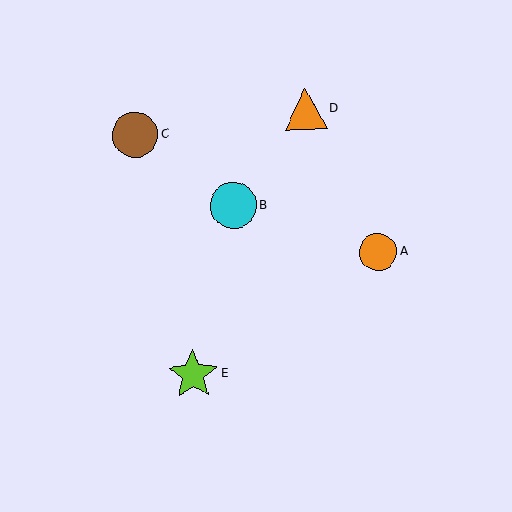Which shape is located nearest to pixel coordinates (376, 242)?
The orange circle (labeled A) at (378, 252) is nearest to that location.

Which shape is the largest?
The lime star (labeled E) is the largest.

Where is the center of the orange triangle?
The center of the orange triangle is at (306, 109).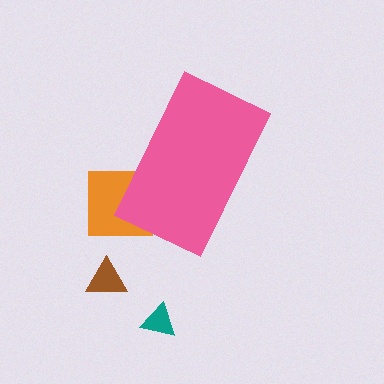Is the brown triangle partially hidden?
No, the brown triangle is fully visible.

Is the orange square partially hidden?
Yes, the orange square is partially hidden behind the pink rectangle.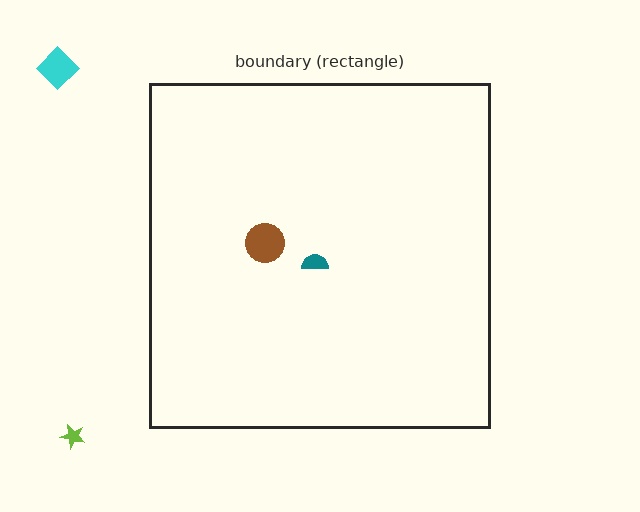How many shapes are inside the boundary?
2 inside, 2 outside.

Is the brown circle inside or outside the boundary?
Inside.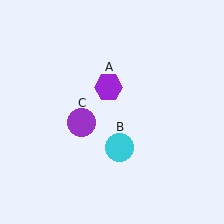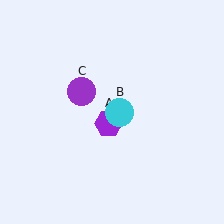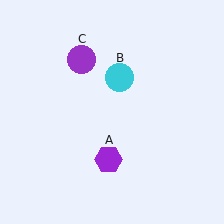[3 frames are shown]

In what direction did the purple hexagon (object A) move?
The purple hexagon (object A) moved down.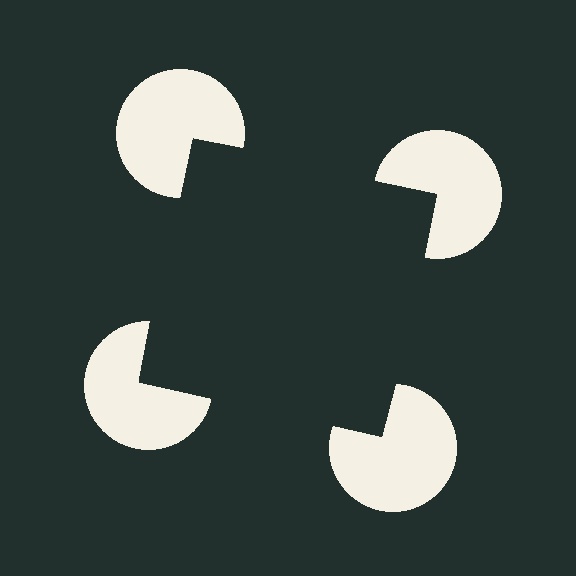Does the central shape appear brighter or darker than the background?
It typically appears slightly darker than the background, even though no actual brightness change is drawn.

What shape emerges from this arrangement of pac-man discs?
An illusory square — its edges are inferred from the aligned wedge cuts in the pac-man discs, not physically drawn.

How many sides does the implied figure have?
4 sides.